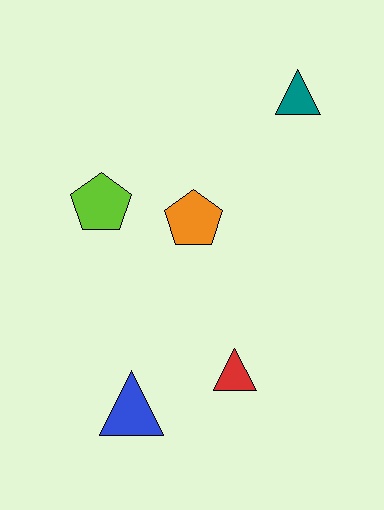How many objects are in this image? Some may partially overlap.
There are 5 objects.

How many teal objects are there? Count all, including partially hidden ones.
There is 1 teal object.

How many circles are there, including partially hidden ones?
There are no circles.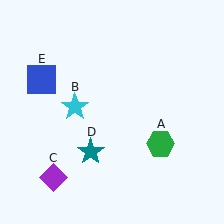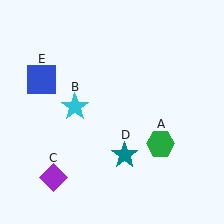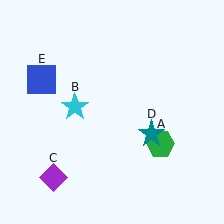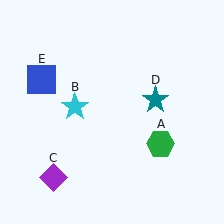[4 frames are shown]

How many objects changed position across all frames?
1 object changed position: teal star (object D).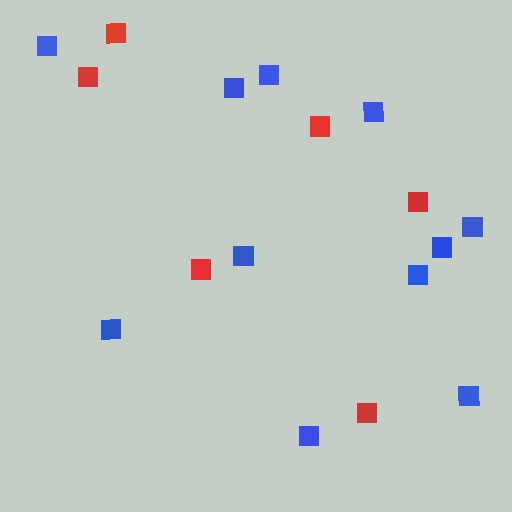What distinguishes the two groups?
There are 2 groups: one group of red squares (6) and one group of blue squares (11).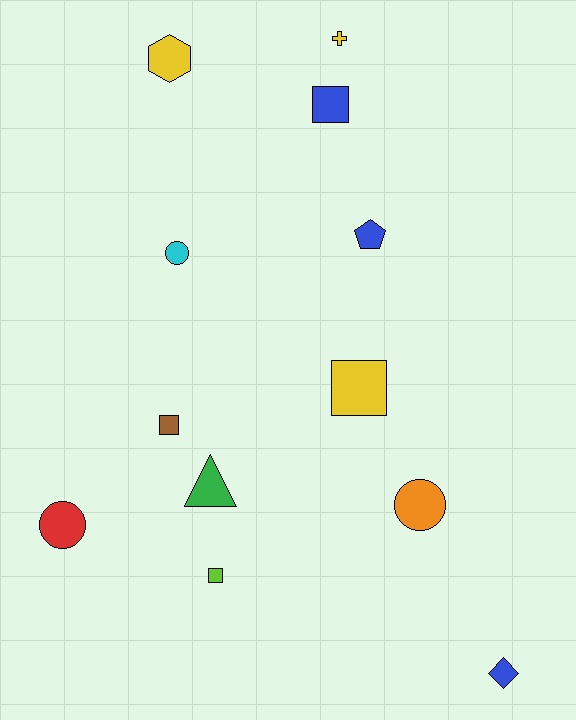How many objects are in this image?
There are 12 objects.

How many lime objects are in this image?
There is 1 lime object.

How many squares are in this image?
There are 4 squares.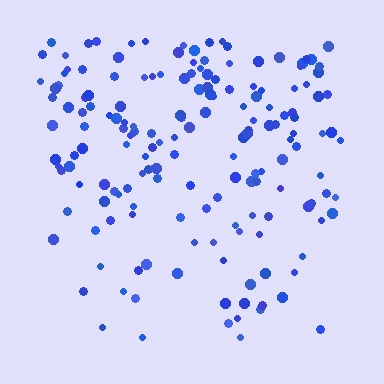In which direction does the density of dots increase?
From bottom to top, with the top side densest.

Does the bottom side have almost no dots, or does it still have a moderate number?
Still a moderate number, just noticeably fewer than the top.